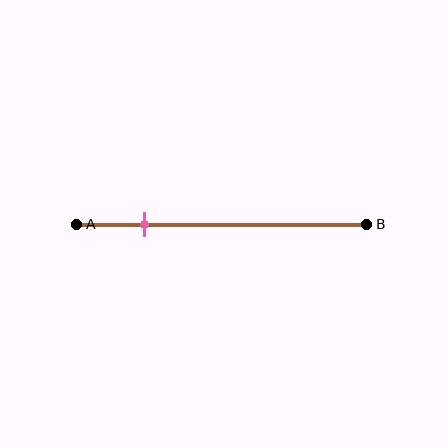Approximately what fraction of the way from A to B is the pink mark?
The pink mark is approximately 25% of the way from A to B.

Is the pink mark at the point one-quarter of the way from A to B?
Yes, the mark is approximately at the one-quarter point.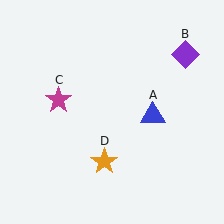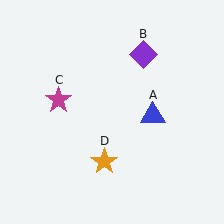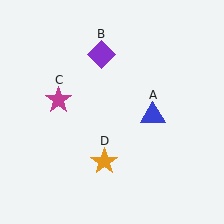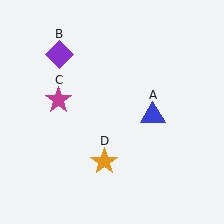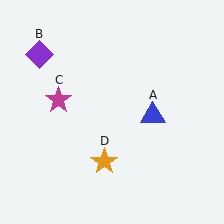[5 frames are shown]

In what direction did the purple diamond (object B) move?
The purple diamond (object B) moved left.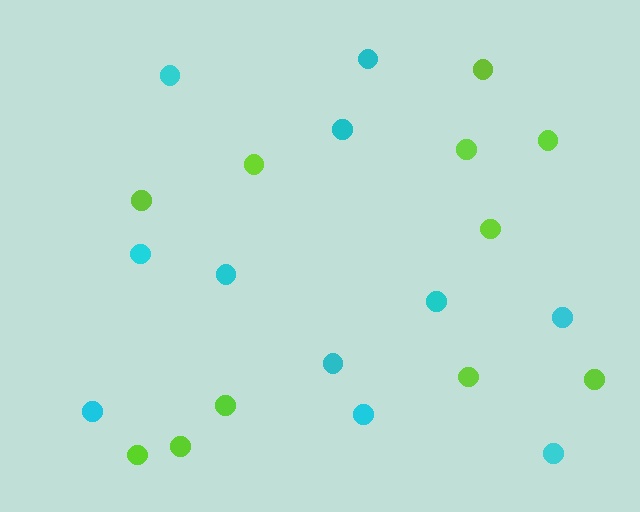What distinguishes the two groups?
There are 2 groups: one group of cyan circles (11) and one group of lime circles (11).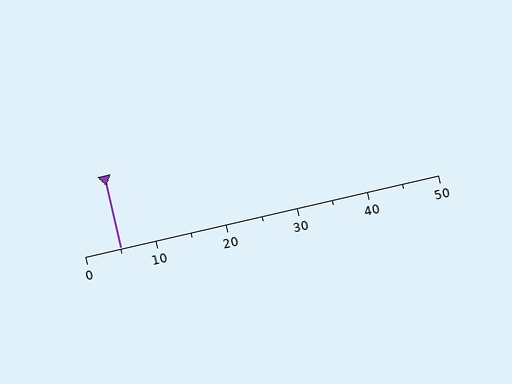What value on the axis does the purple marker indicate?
The marker indicates approximately 5.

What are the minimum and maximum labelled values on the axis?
The axis runs from 0 to 50.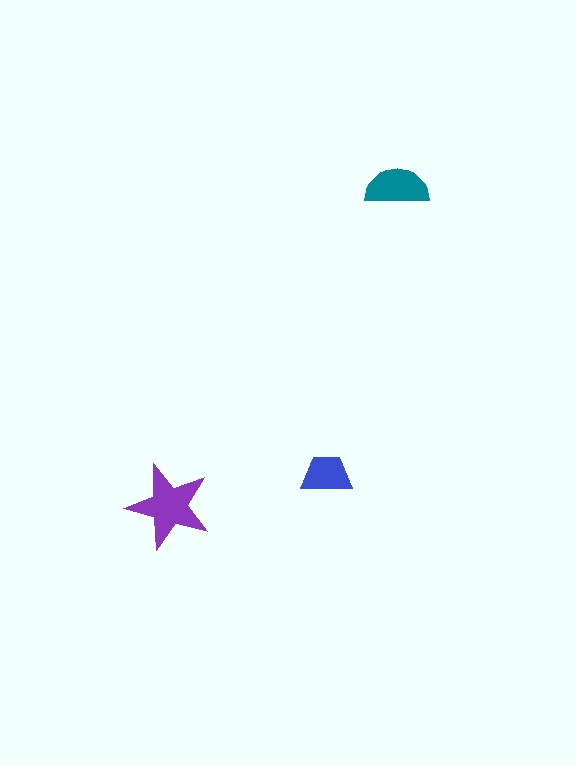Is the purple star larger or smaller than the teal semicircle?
Larger.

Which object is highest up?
The teal semicircle is topmost.